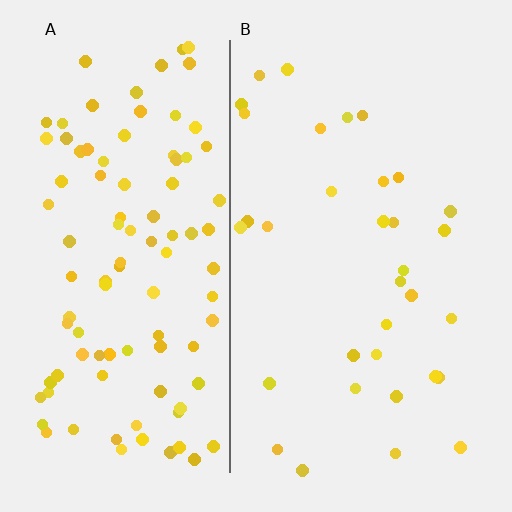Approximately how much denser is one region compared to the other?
Approximately 3.0× — region A over region B.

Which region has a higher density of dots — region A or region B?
A (the left).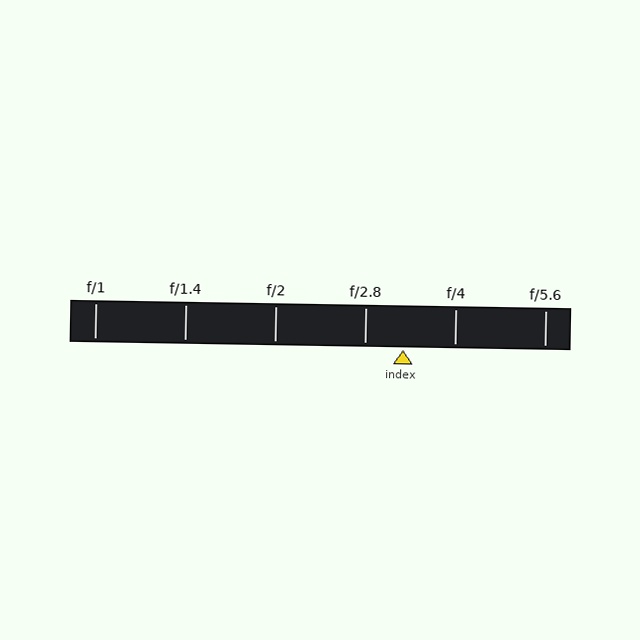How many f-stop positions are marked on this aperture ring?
There are 6 f-stop positions marked.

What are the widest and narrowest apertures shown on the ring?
The widest aperture shown is f/1 and the narrowest is f/5.6.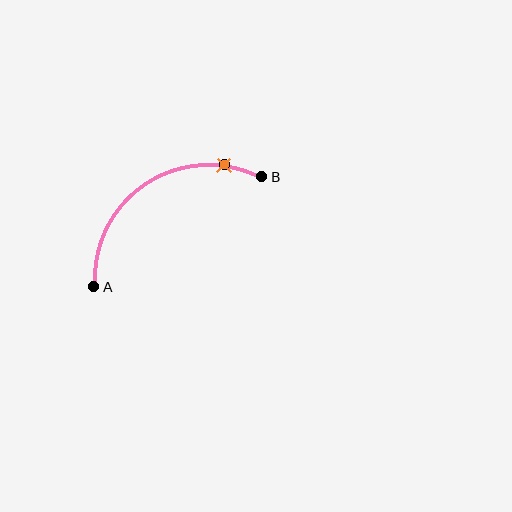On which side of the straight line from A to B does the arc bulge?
The arc bulges above the straight line connecting A and B.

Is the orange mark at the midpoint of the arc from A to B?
No. The orange mark lies on the arc but is closer to endpoint B. The arc midpoint would be at the point on the curve equidistant along the arc from both A and B.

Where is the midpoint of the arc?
The arc midpoint is the point on the curve farthest from the straight line joining A and B. It sits above that line.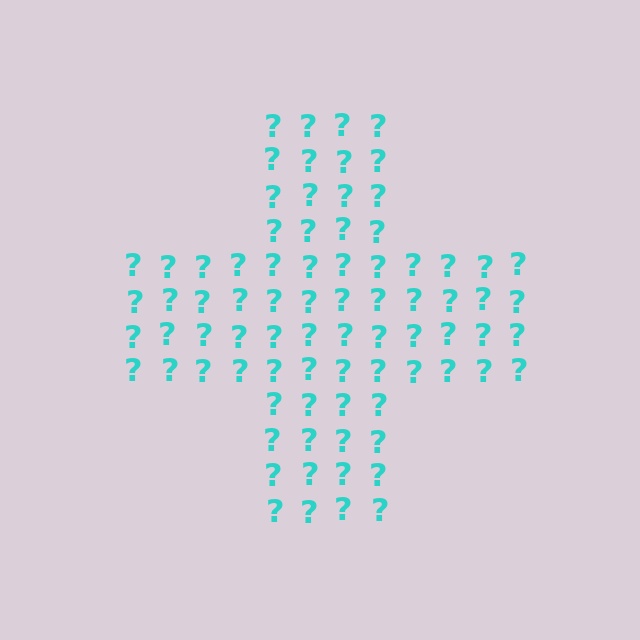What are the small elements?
The small elements are question marks.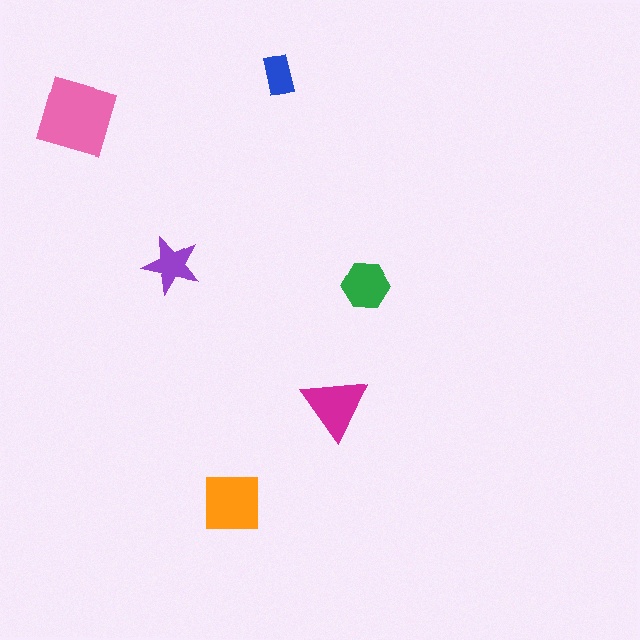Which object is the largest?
The pink diamond.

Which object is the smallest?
The blue rectangle.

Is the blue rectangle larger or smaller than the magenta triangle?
Smaller.